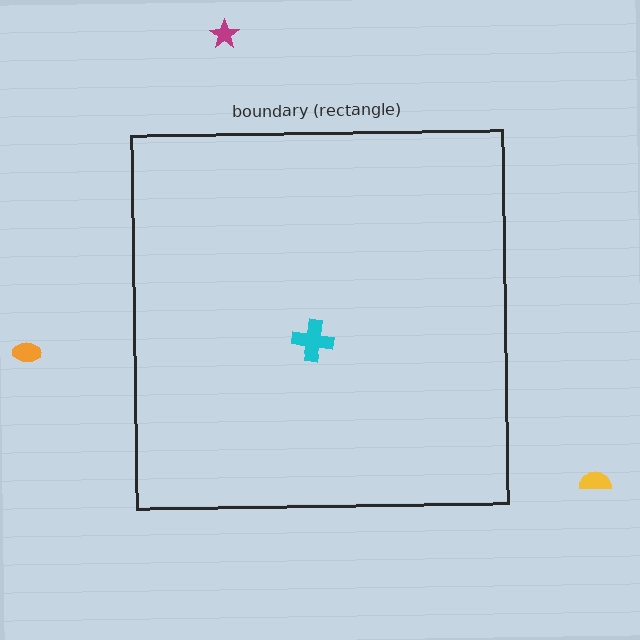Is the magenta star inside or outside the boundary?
Outside.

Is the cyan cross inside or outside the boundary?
Inside.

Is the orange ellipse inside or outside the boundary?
Outside.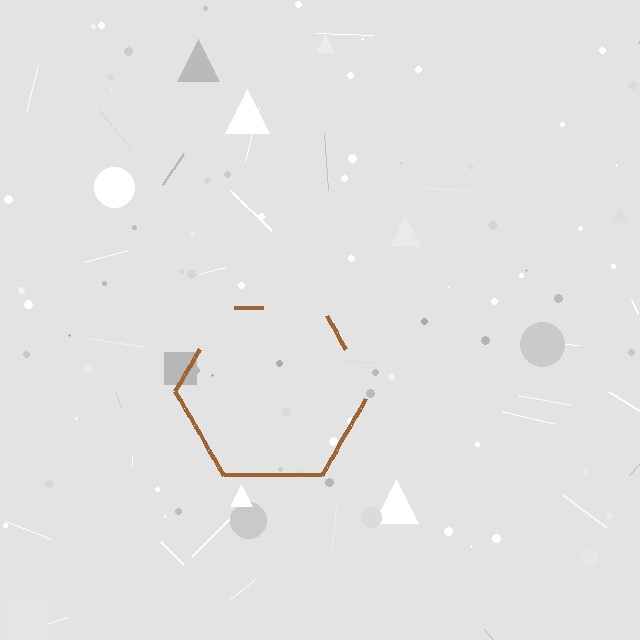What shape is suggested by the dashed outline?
The dashed outline suggests a hexagon.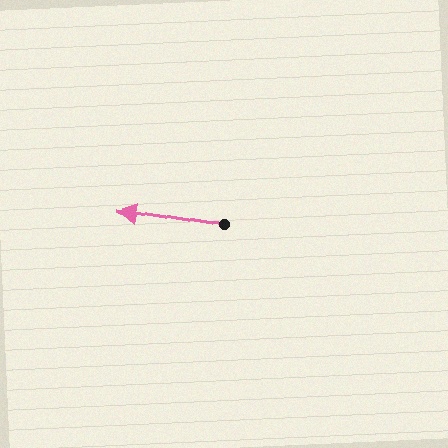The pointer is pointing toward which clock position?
Roughly 9 o'clock.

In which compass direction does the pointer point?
West.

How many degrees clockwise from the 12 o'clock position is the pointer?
Approximately 279 degrees.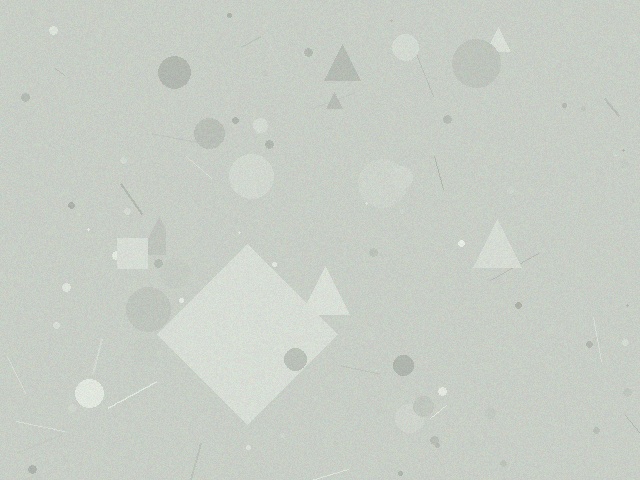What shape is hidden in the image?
A diamond is hidden in the image.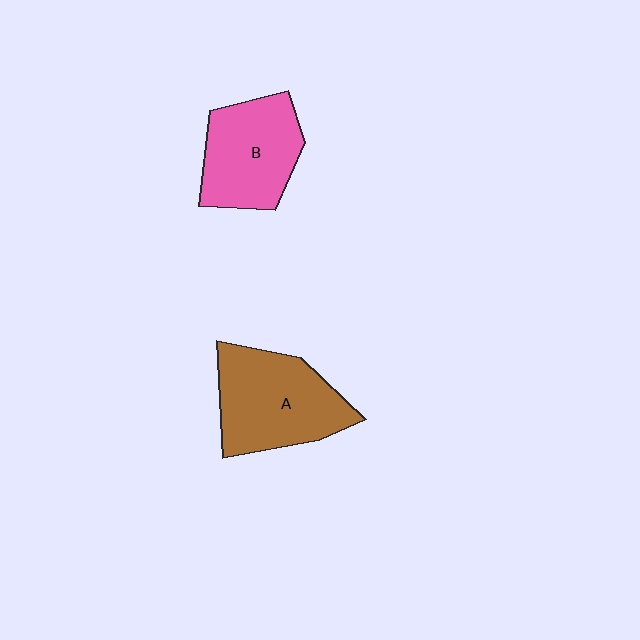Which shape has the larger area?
Shape A (brown).